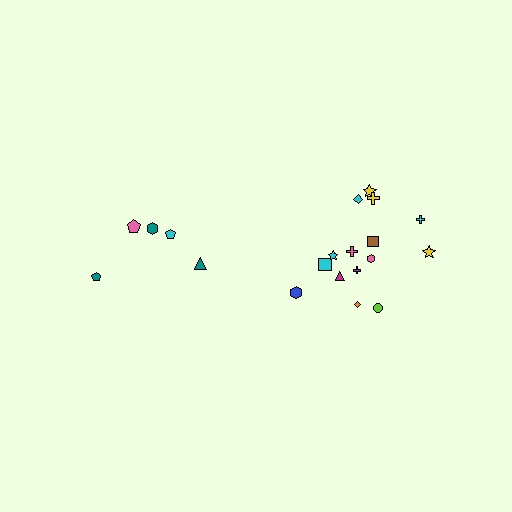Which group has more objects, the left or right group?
The right group.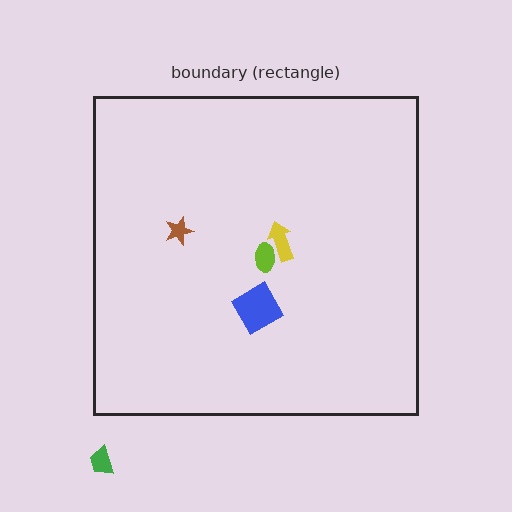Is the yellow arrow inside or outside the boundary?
Inside.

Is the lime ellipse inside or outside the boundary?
Inside.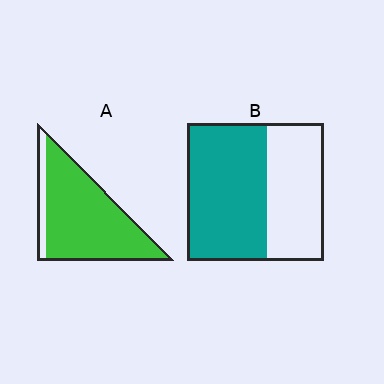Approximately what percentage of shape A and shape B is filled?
A is approximately 85% and B is approximately 60%.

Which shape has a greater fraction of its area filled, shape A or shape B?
Shape A.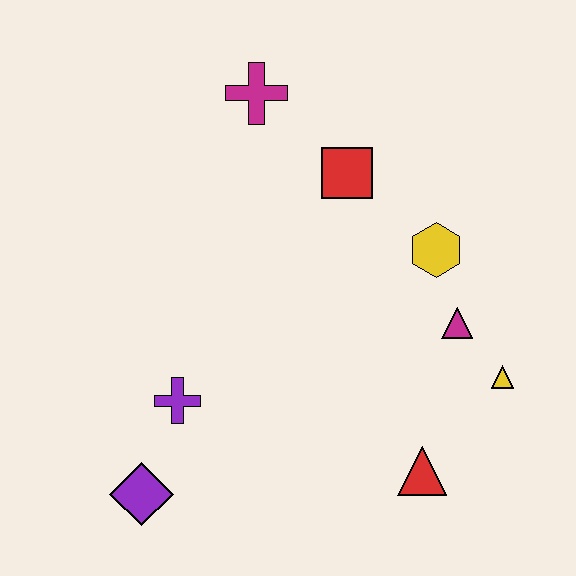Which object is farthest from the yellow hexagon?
The purple diamond is farthest from the yellow hexagon.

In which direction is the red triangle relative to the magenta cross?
The red triangle is below the magenta cross.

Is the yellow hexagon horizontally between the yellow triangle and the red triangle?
Yes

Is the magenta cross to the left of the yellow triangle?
Yes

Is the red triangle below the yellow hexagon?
Yes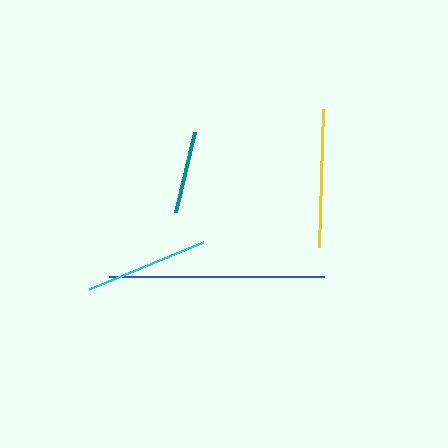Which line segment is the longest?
The blue line is the longest at approximately 214 pixels.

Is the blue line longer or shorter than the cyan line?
The blue line is longer than the cyan line.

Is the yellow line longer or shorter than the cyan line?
The yellow line is longer than the cyan line.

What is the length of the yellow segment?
The yellow segment is approximately 138 pixels long.